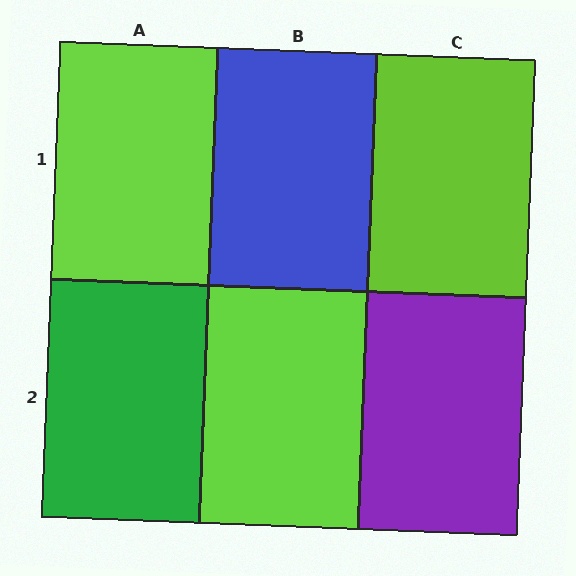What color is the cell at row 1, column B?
Blue.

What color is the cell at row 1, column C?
Lime.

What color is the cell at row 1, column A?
Lime.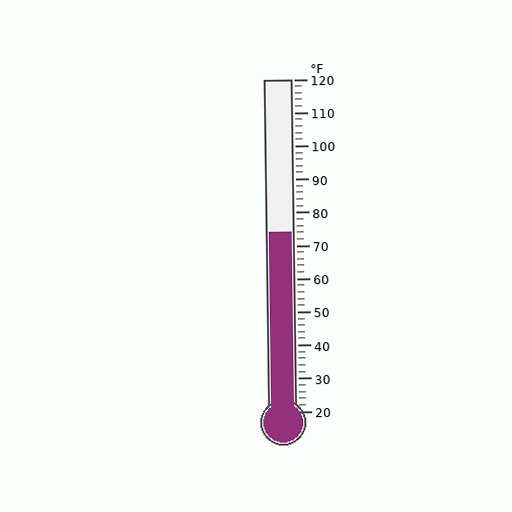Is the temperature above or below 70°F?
The temperature is above 70°F.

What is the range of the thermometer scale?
The thermometer scale ranges from 20°F to 120°F.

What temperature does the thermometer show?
The thermometer shows approximately 74°F.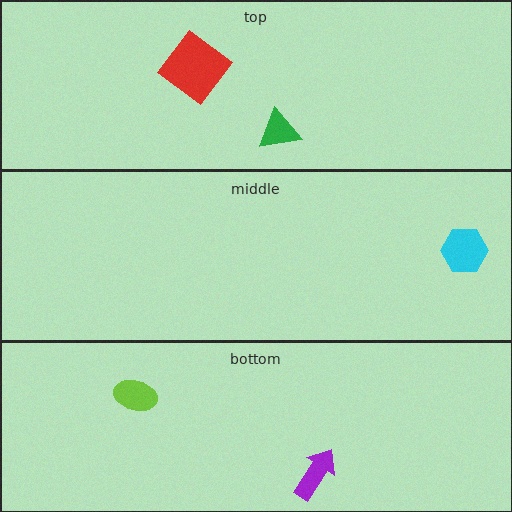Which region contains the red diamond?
The top region.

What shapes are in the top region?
The green triangle, the red diamond.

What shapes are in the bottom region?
The lime ellipse, the purple arrow.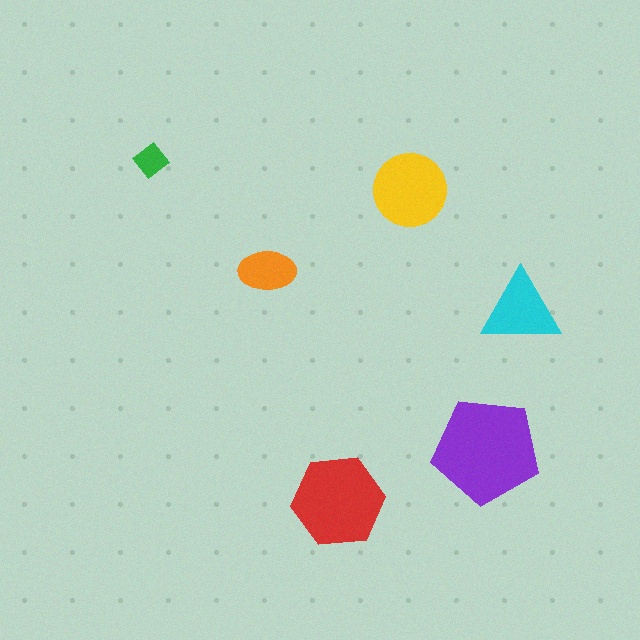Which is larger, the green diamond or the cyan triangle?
The cyan triangle.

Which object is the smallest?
The green diamond.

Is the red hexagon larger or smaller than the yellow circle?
Larger.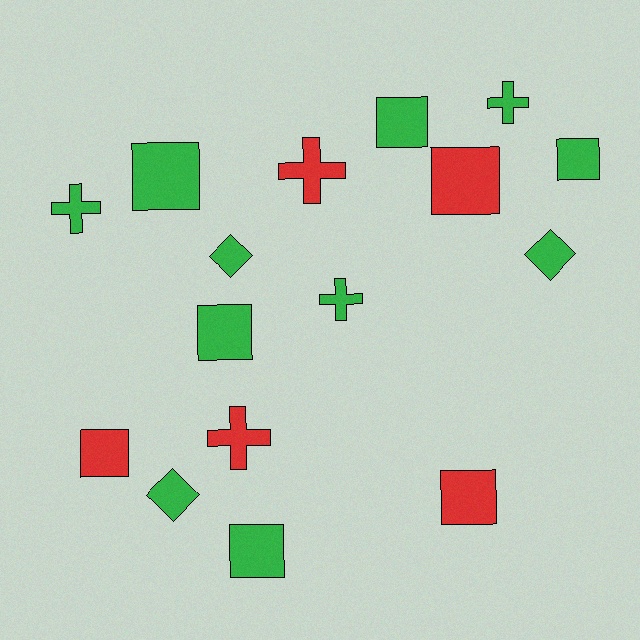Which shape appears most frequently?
Square, with 8 objects.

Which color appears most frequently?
Green, with 11 objects.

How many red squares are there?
There are 3 red squares.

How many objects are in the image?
There are 16 objects.